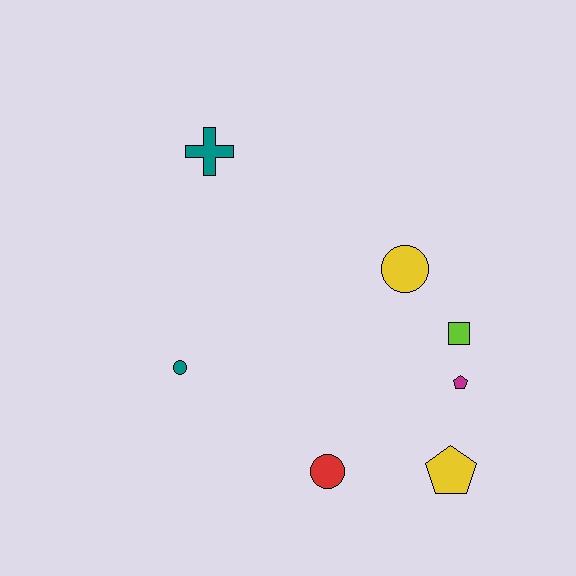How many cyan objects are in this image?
There are no cyan objects.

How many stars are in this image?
There are no stars.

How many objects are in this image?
There are 7 objects.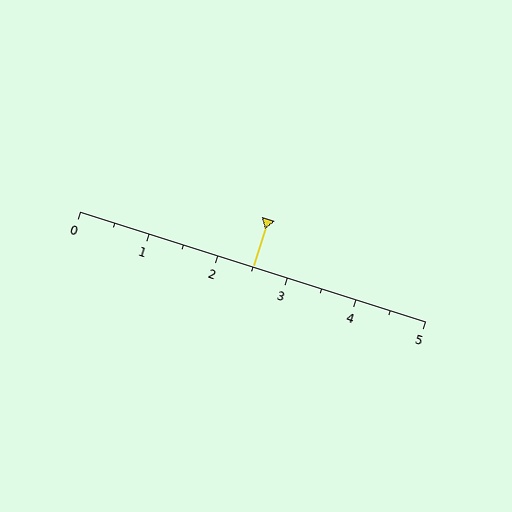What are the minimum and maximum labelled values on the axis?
The axis runs from 0 to 5.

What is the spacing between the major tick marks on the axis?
The major ticks are spaced 1 apart.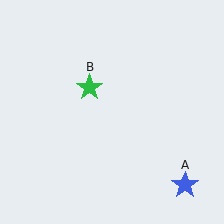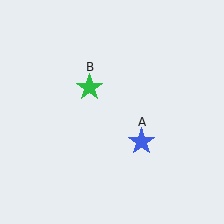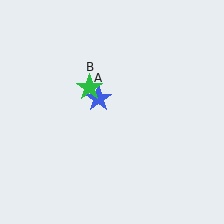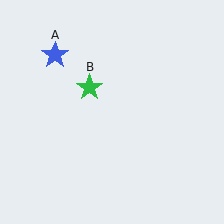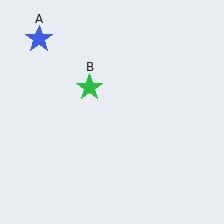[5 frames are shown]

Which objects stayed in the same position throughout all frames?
Green star (object B) remained stationary.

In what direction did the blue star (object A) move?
The blue star (object A) moved up and to the left.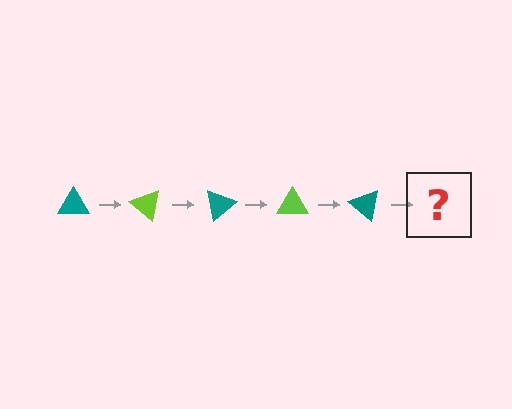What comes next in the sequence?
The next element should be a lime triangle, rotated 200 degrees from the start.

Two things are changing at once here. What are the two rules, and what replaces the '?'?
The two rules are that it rotates 40 degrees each step and the color cycles through teal and lime. The '?' should be a lime triangle, rotated 200 degrees from the start.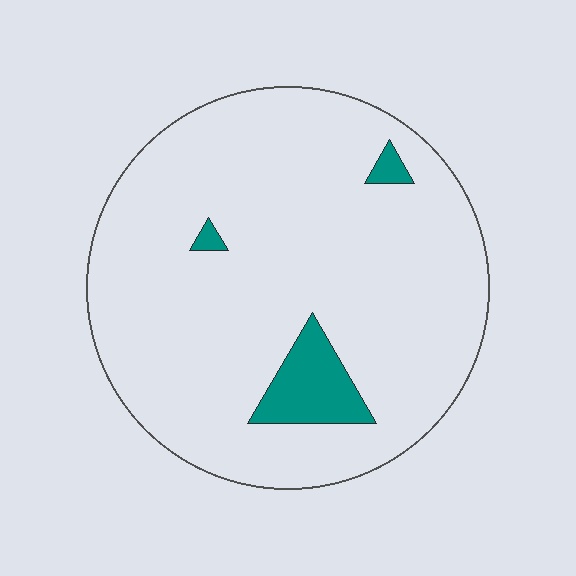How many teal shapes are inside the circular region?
3.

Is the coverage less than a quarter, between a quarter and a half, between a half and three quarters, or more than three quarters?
Less than a quarter.